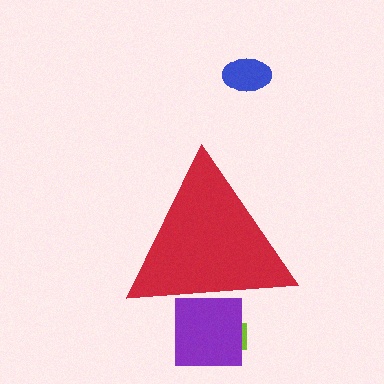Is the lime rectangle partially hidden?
Yes, the lime rectangle is partially hidden behind the red triangle.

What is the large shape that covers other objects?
A red triangle.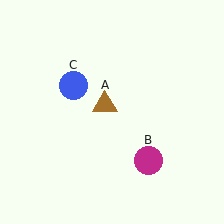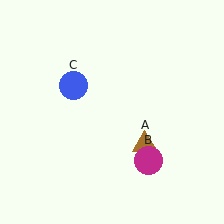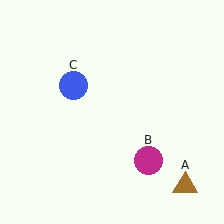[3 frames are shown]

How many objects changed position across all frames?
1 object changed position: brown triangle (object A).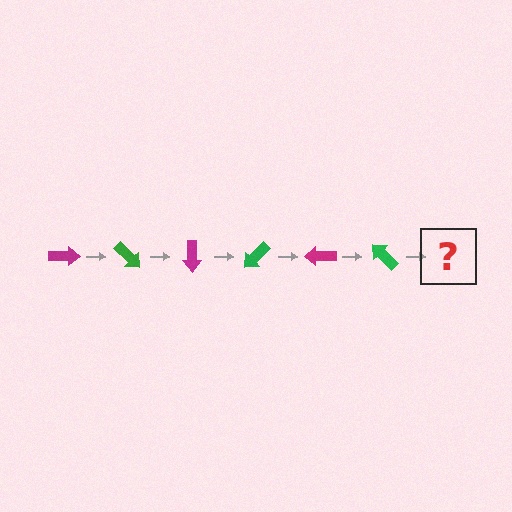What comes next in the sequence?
The next element should be a magenta arrow, rotated 270 degrees from the start.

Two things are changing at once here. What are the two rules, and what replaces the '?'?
The two rules are that it rotates 45 degrees each step and the color cycles through magenta and green. The '?' should be a magenta arrow, rotated 270 degrees from the start.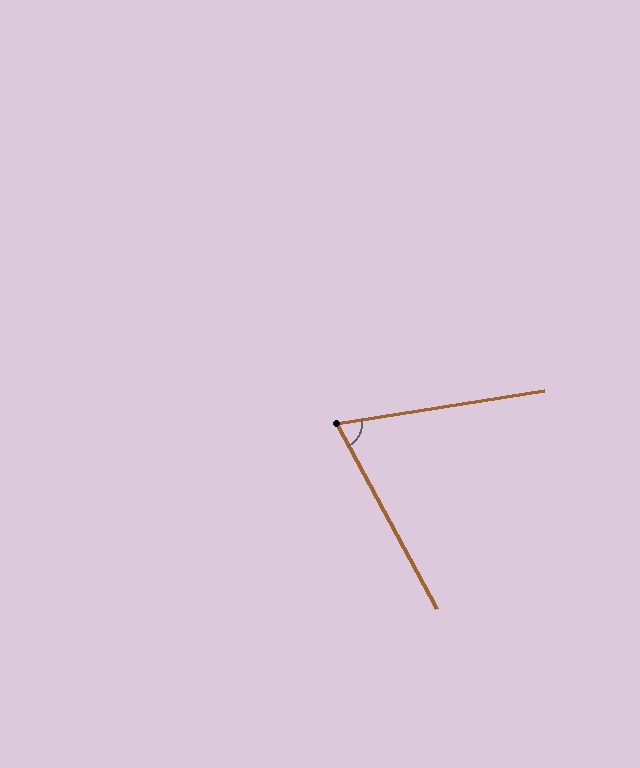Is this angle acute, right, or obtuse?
It is acute.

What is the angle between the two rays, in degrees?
Approximately 71 degrees.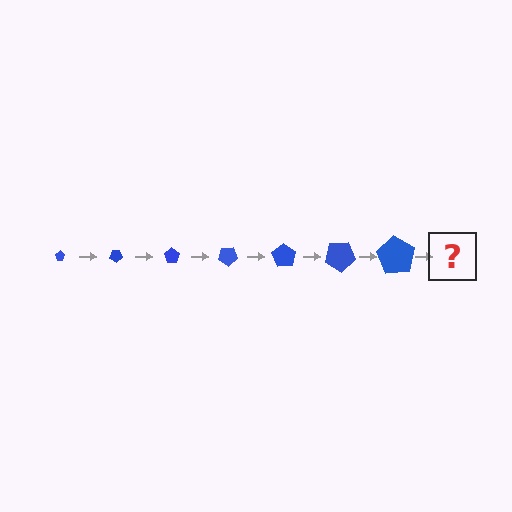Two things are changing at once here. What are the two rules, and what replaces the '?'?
The two rules are that the pentagon grows larger each step and it rotates 35 degrees each step. The '?' should be a pentagon, larger than the previous one and rotated 245 degrees from the start.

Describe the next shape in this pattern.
It should be a pentagon, larger than the previous one and rotated 245 degrees from the start.